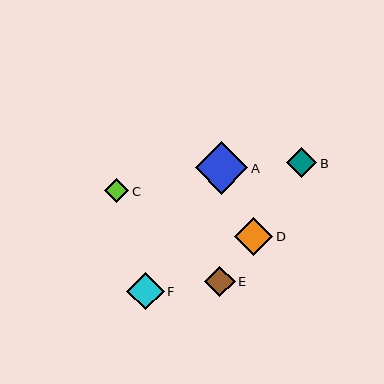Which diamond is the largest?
Diamond A is the largest with a size of approximately 53 pixels.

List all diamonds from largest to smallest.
From largest to smallest: A, D, F, E, B, C.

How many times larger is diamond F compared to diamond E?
Diamond F is approximately 1.2 times the size of diamond E.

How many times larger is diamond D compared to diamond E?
Diamond D is approximately 1.3 times the size of diamond E.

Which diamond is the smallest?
Diamond C is the smallest with a size of approximately 24 pixels.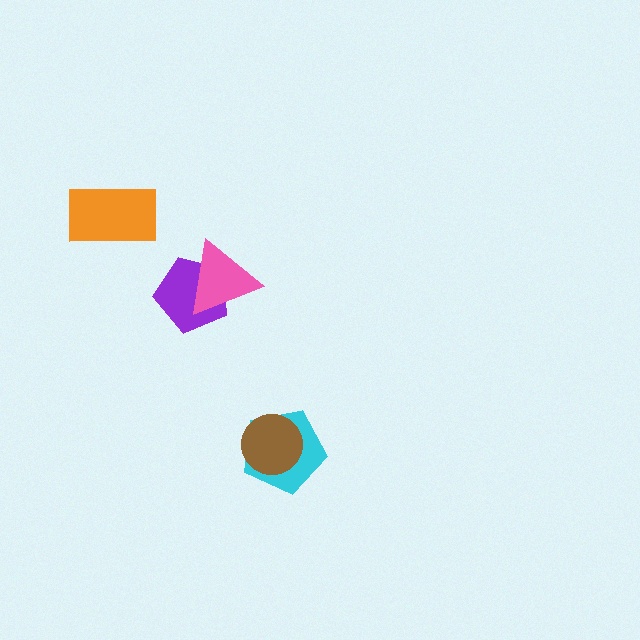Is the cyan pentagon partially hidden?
Yes, it is partially covered by another shape.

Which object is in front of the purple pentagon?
The pink triangle is in front of the purple pentagon.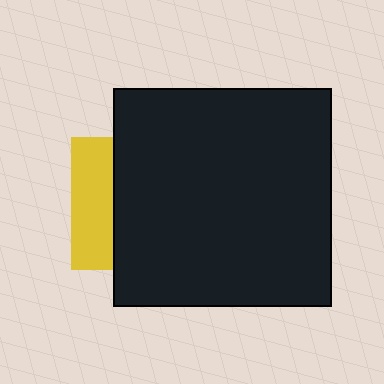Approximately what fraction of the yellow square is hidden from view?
Roughly 68% of the yellow square is hidden behind the black square.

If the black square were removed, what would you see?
You would see the complete yellow square.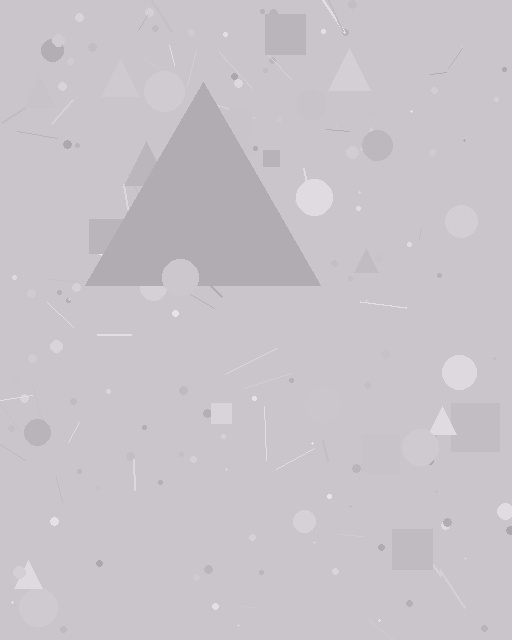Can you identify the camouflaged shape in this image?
The camouflaged shape is a triangle.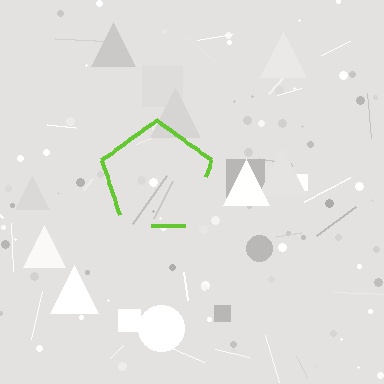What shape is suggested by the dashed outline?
The dashed outline suggests a pentagon.